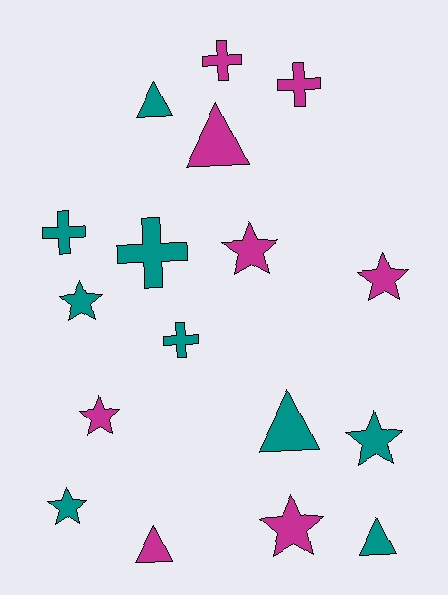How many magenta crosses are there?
There are 2 magenta crosses.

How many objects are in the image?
There are 17 objects.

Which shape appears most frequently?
Star, with 7 objects.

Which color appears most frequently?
Teal, with 9 objects.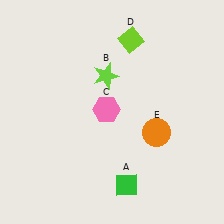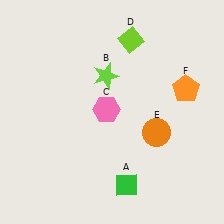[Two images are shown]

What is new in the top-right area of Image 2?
An orange pentagon (F) was added in the top-right area of Image 2.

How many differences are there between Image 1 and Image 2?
There is 1 difference between the two images.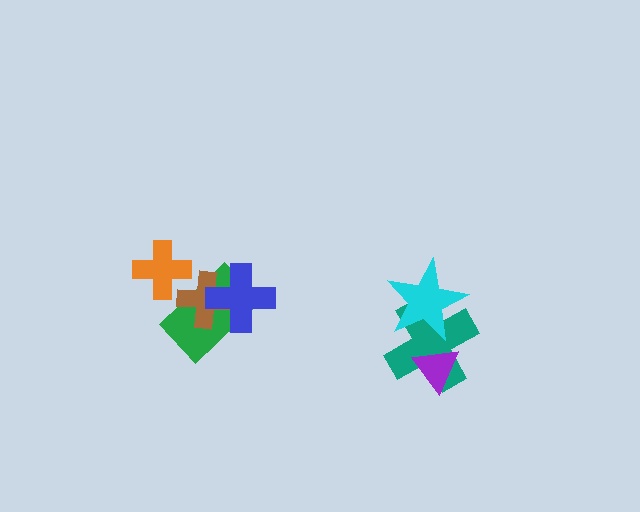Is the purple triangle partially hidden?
No, no other shape covers it.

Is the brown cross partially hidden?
Yes, it is partially covered by another shape.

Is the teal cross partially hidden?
Yes, it is partially covered by another shape.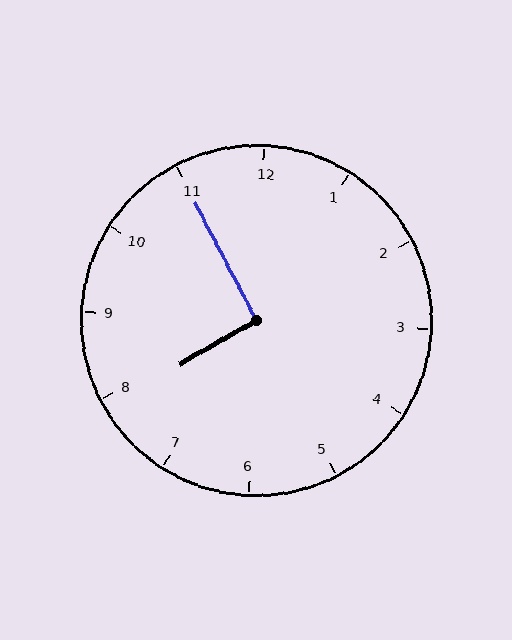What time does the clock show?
7:55.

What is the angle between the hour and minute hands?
Approximately 92 degrees.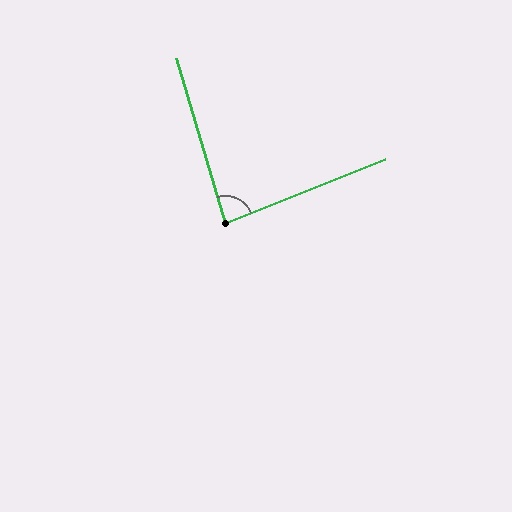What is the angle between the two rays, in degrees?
Approximately 85 degrees.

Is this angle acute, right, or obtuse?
It is acute.